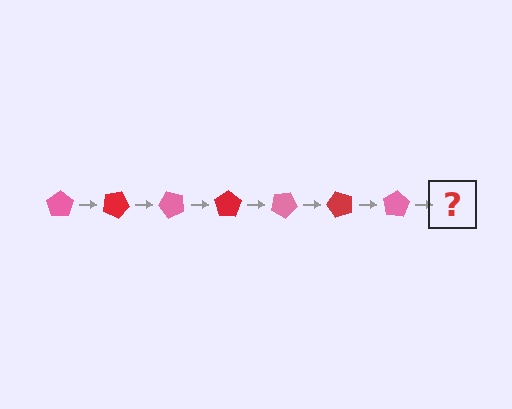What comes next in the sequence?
The next element should be a red pentagon, rotated 175 degrees from the start.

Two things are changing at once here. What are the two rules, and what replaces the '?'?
The two rules are that it rotates 25 degrees each step and the color cycles through pink and red. The '?' should be a red pentagon, rotated 175 degrees from the start.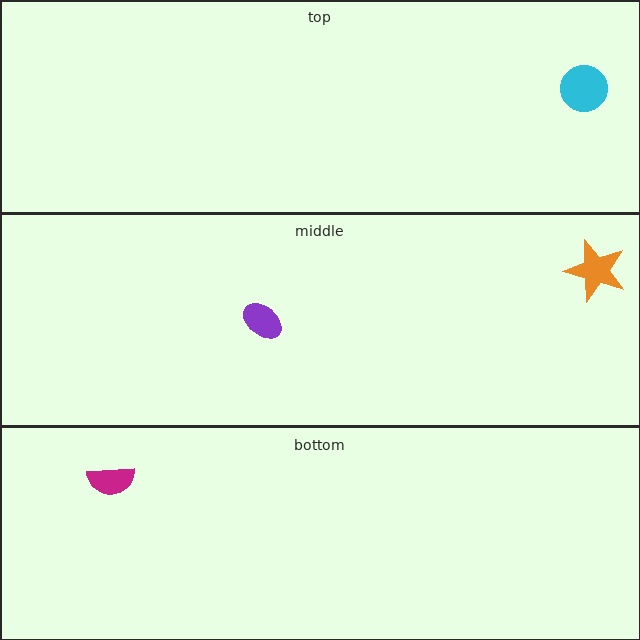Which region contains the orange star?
The middle region.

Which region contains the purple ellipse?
The middle region.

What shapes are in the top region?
The cyan circle.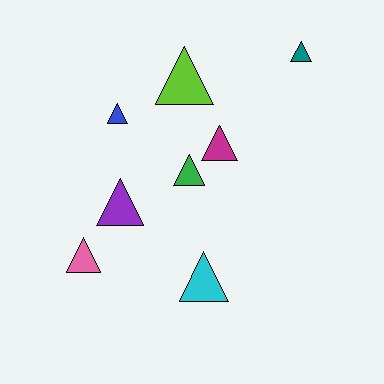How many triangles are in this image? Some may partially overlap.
There are 8 triangles.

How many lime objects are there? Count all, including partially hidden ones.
There is 1 lime object.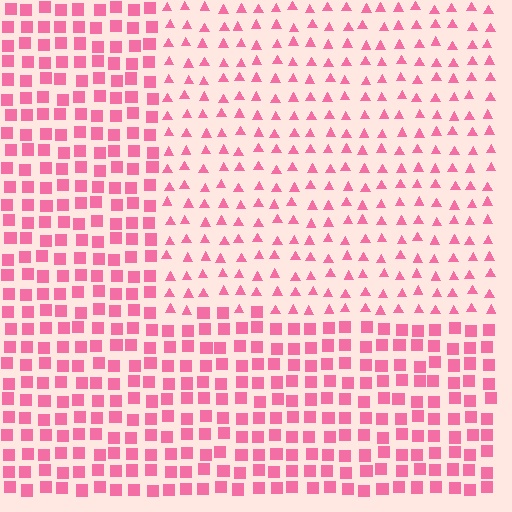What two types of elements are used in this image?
The image uses triangles inside the rectangle region and squares outside it.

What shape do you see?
I see a rectangle.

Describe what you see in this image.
The image is filled with small pink elements arranged in a uniform grid. A rectangle-shaped region contains triangles, while the surrounding area contains squares. The boundary is defined purely by the change in element shape.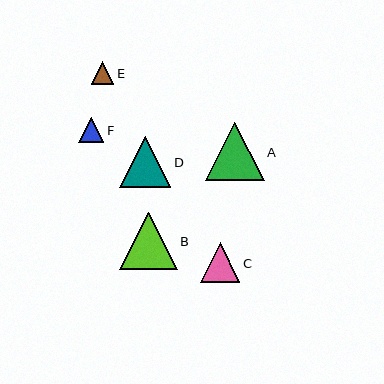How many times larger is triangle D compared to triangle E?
Triangle D is approximately 2.3 times the size of triangle E.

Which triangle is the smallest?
Triangle E is the smallest with a size of approximately 23 pixels.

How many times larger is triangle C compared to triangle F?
Triangle C is approximately 1.6 times the size of triangle F.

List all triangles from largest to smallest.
From largest to smallest: A, B, D, C, F, E.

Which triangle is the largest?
Triangle A is the largest with a size of approximately 59 pixels.